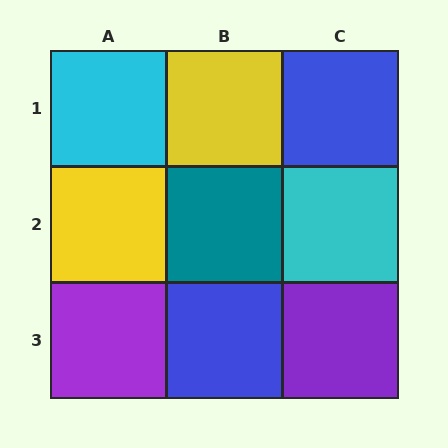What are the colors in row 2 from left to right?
Yellow, teal, cyan.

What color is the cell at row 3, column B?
Blue.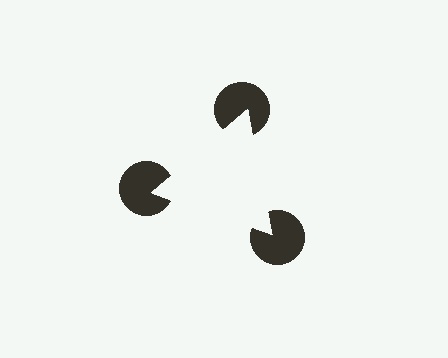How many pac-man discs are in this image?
There are 3 — one at each vertex of the illusory triangle.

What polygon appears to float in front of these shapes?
An illusory triangle — its edges are inferred from the aligned wedge cuts in the pac-man discs, not physically drawn.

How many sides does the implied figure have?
3 sides.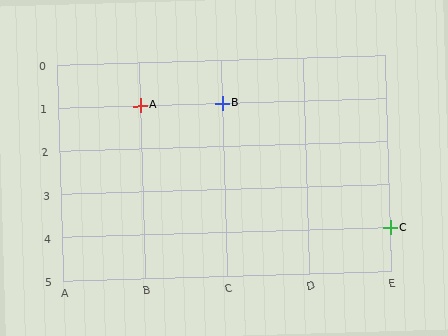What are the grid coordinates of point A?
Point A is at grid coordinates (B, 1).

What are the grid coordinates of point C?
Point C is at grid coordinates (E, 4).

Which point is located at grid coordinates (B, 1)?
Point A is at (B, 1).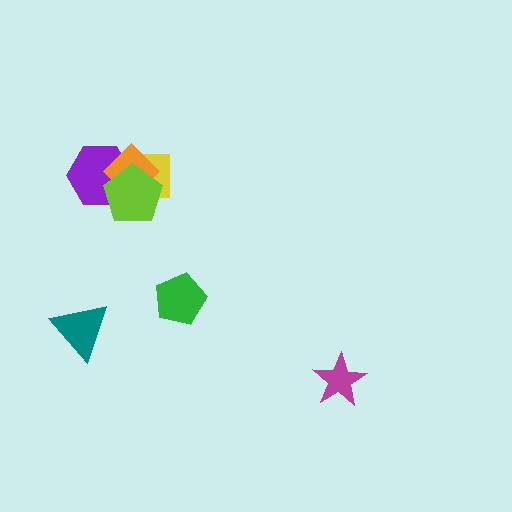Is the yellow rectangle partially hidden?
Yes, it is partially covered by another shape.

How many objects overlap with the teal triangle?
0 objects overlap with the teal triangle.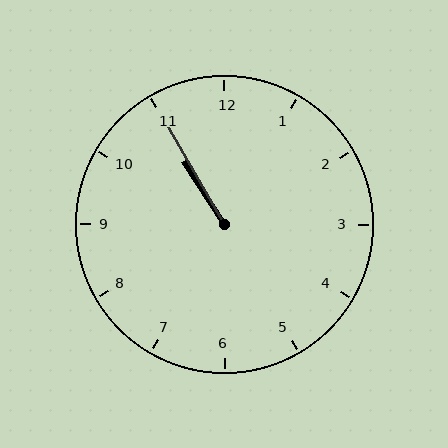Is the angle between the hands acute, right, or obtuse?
It is acute.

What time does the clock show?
10:55.